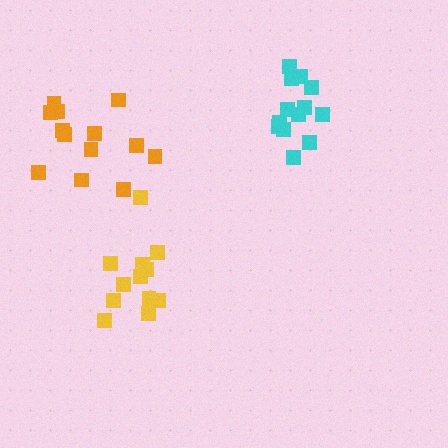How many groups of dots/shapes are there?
There are 3 groups.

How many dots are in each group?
Group 1: 12 dots, Group 2: 13 dots, Group 3: 13 dots (38 total).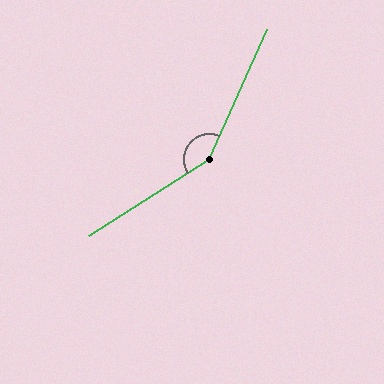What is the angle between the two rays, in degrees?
Approximately 146 degrees.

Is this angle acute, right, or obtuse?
It is obtuse.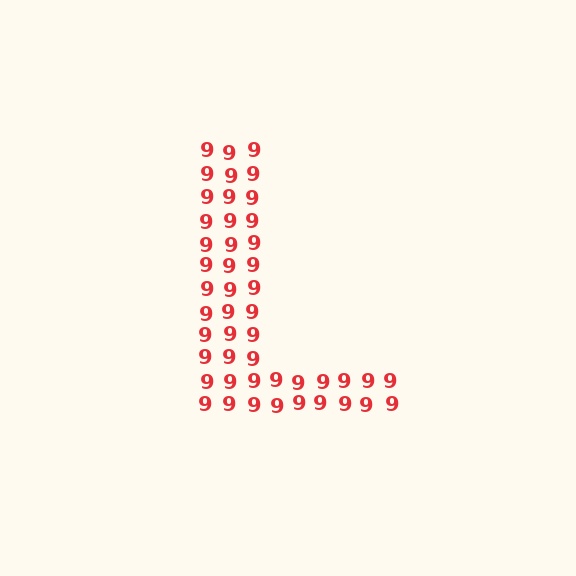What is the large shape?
The large shape is the letter L.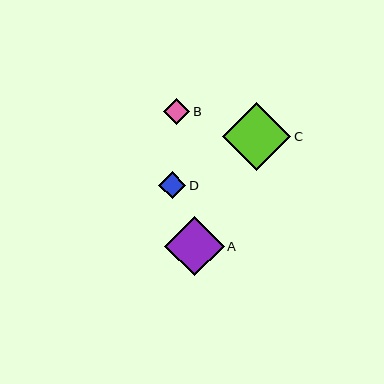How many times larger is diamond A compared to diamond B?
Diamond A is approximately 2.3 times the size of diamond B.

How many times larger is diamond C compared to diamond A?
Diamond C is approximately 1.1 times the size of diamond A.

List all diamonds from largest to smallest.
From largest to smallest: C, A, D, B.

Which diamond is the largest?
Diamond C is the largest with a size of approximately 68 pixels.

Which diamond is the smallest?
Diamond B is the smallest with a size of approximately 26 pixels.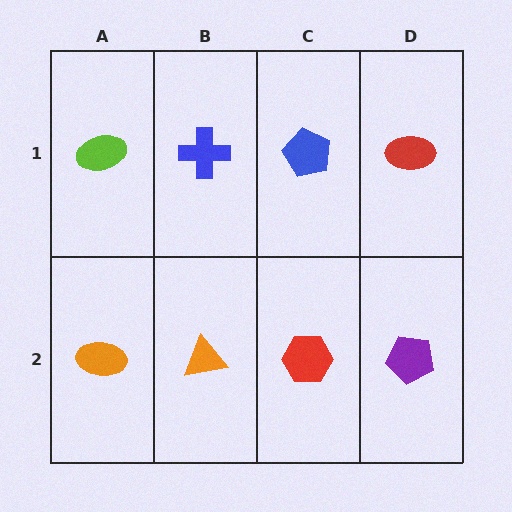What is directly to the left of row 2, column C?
An orange triangle.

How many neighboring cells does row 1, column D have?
2.